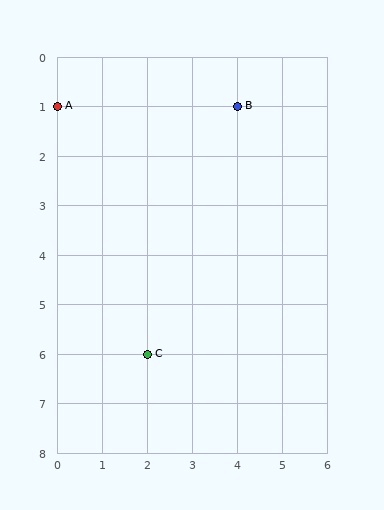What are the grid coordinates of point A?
Point A is at grid coordinates (0, 1).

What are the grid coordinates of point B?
Point B is at grid coordinates (4, 1).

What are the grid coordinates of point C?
Point C is at grid coordinates (2, 6).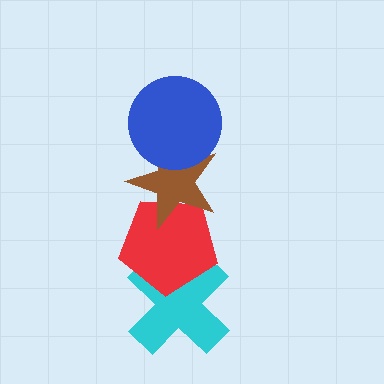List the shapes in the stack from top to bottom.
From top to bottom: the blue circle, the brown star, the red pentagon, the cyan cross.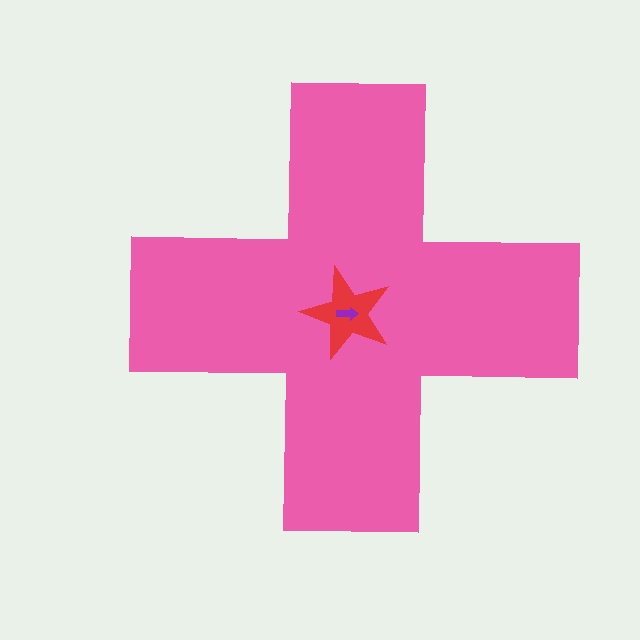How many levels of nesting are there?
3.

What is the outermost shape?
The pink cross.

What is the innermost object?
The purple arrow.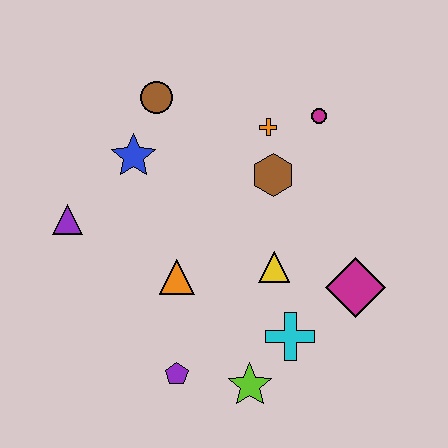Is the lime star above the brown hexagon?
No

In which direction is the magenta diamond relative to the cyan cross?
The magenta diamond is to the right of the cyan cross.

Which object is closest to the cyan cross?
The lime star is closest to the cyan cross.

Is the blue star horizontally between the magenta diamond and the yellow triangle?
No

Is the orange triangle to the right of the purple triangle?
Yes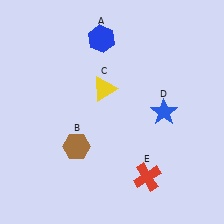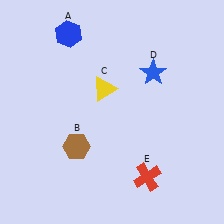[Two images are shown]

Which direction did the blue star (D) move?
The blue star (D) moved up.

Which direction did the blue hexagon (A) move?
The blue hexagon (A) moved left.